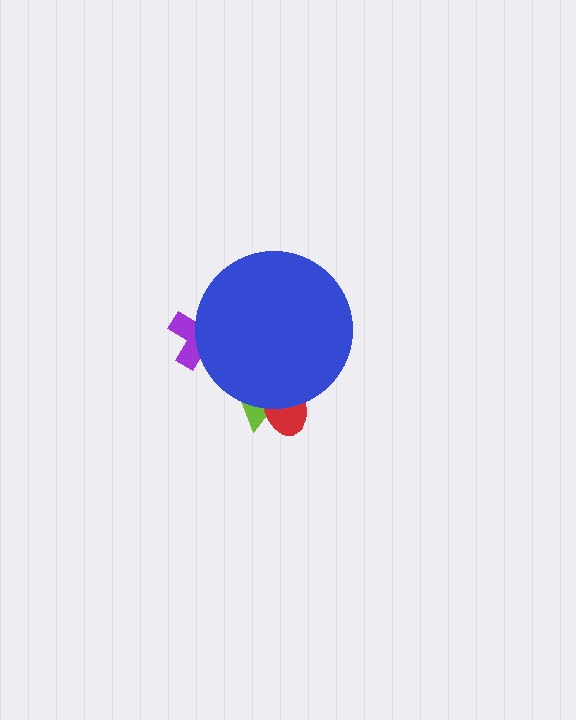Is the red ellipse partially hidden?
Yes, the red ellipse is partially hidden behind the blue circle.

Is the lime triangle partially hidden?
Yes, the lime triangle is partially hidden behind the blue circle.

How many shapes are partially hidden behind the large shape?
3 shapes are partially hidden.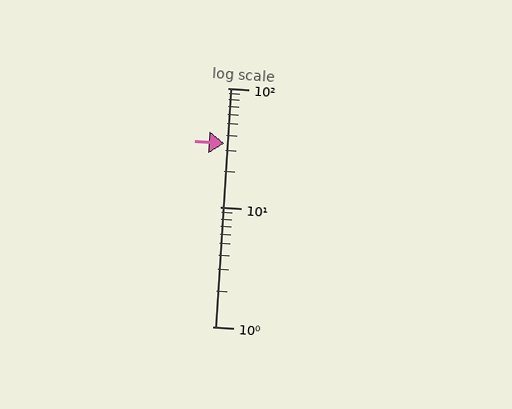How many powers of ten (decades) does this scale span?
The scale spans 2 decades, from 1 to 100.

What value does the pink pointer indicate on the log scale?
The pointer indicates approximately 34.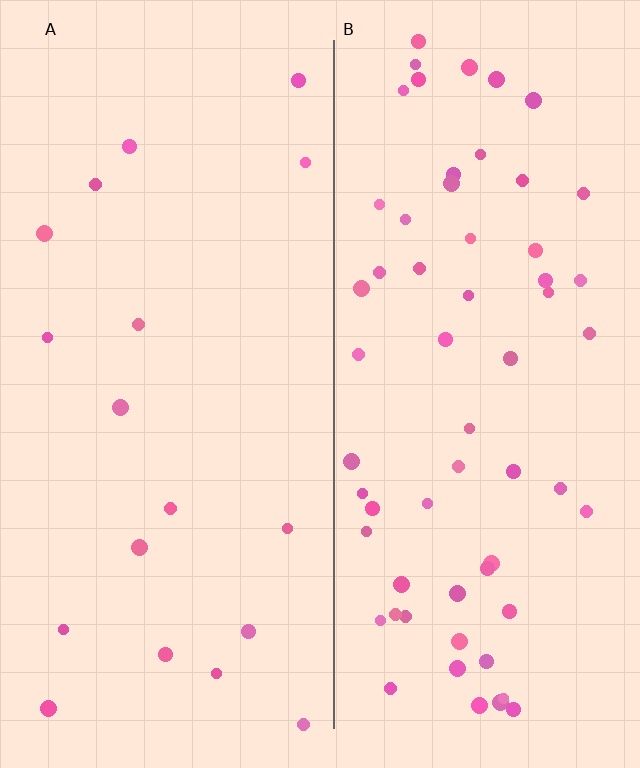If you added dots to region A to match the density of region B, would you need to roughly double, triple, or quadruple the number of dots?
Approximately triple.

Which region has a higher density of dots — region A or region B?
B (the right).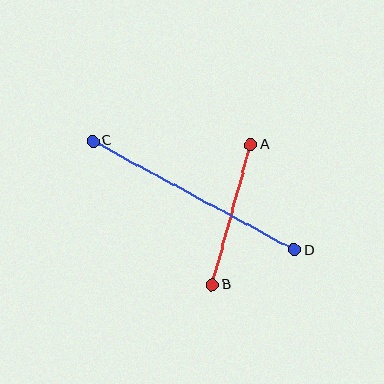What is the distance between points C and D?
The distance is approximately 229 pixels.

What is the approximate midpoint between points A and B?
The midpoint is at approximately (232, 215) pixels.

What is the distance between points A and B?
The distance is approximately 145 pixels.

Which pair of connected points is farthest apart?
Points C and D are farthest apart.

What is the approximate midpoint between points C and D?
The midpoint is at approximately (193, 195) pixels.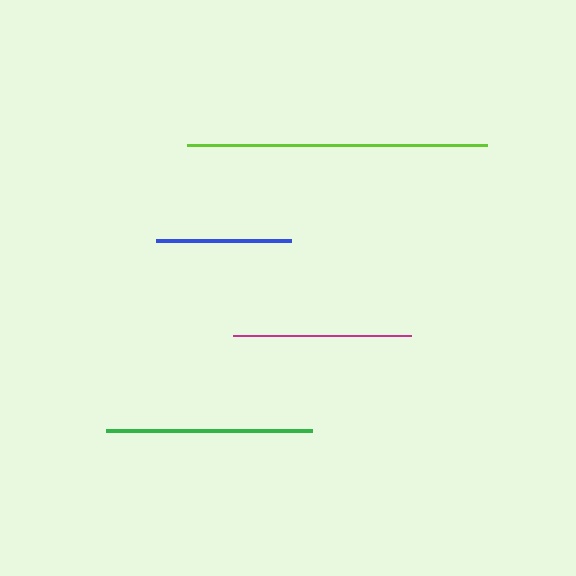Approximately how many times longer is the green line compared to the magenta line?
The green line is approximately 1.2 times the length of the magenta line.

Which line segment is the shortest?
The blue line is the shortest at approximately 135 pixels.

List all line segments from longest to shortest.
From longest to shortest: lime, green, magenta, blue.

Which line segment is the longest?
The lime line is the longest at approximately 300 pixels.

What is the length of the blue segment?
The blue segment is approximately 135 pixels long.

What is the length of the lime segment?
The lime segment is approximately 300 pixels long.